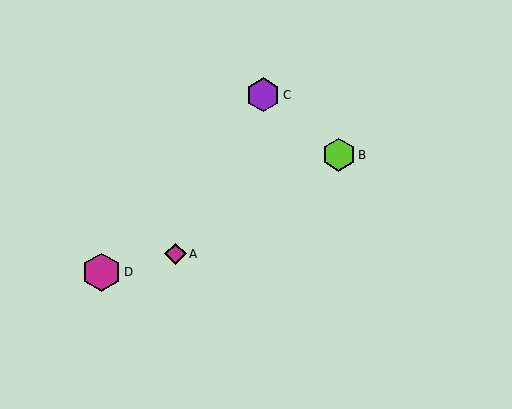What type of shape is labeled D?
Shape D is a magenta hexagon.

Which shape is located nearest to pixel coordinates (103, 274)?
The magenta hexagon (labeled D) at (102, 272) is nearest to that location.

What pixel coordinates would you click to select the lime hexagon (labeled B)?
Click at (339, 155) to select the lime hexagon B.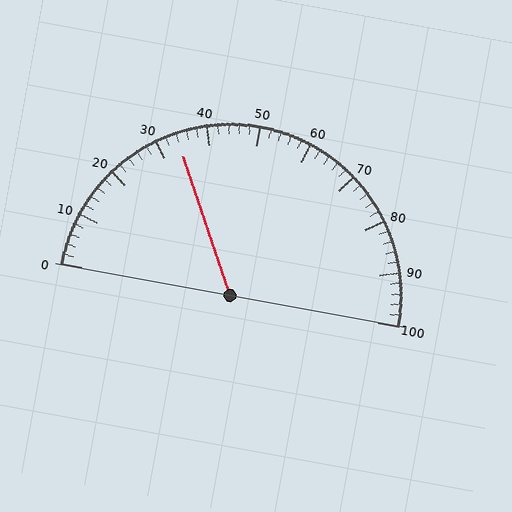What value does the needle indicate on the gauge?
The needle indicates approximately 34.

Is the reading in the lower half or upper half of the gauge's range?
The reading is in the lower half of the range (0 to 100).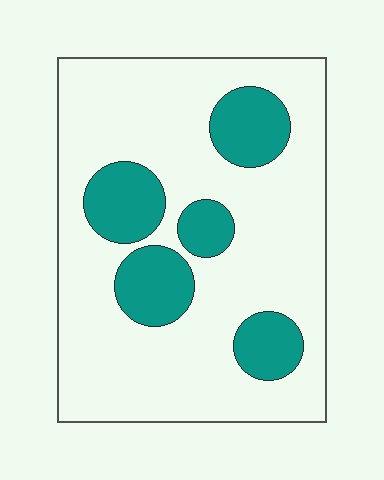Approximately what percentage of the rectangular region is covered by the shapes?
Approximately 25%.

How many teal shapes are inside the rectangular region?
5.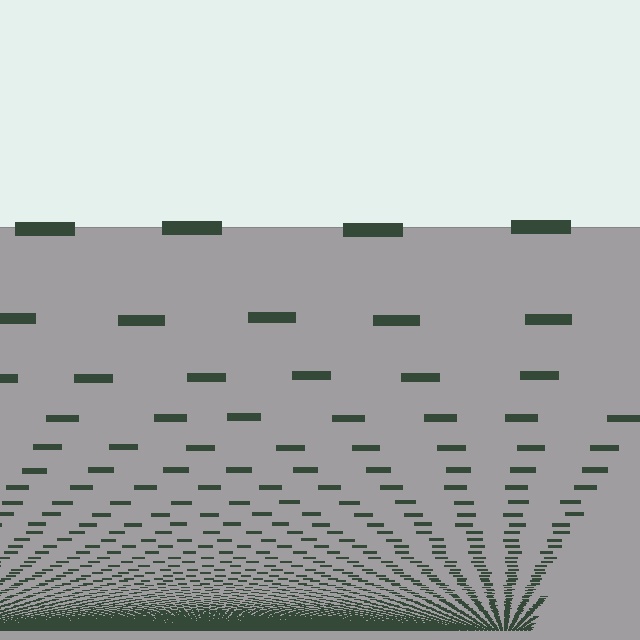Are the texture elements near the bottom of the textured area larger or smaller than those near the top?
Smaller. The gradient is inverted — elements near the bottom are smaller and denser.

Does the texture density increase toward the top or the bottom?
Density increases toward the bottom.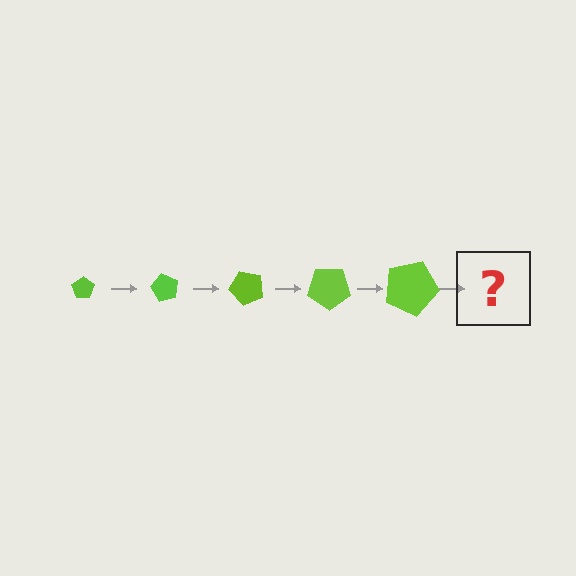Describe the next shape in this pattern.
It should be a pentagon, larger than the previous one and rotated 300 degrees from the start.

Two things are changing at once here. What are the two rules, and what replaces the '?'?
The two rules are that the pentagon grows larger each step and it rotates 60 degrees each step. The '?' should be a pentagon, larger than the previous one and rotated 300 degrees from the start.